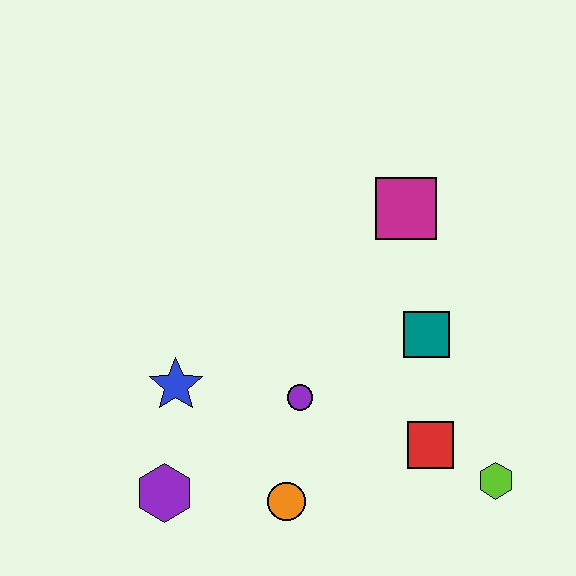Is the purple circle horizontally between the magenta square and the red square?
No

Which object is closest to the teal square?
The red square is closest to the teal square.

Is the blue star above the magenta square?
No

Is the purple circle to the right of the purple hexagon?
Yes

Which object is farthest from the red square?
The purple hexagon is farthest from the red square.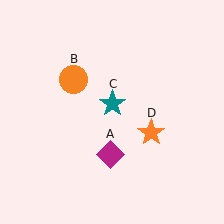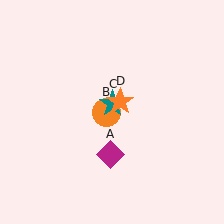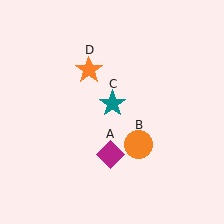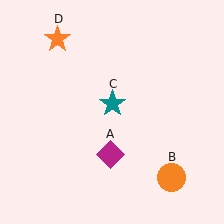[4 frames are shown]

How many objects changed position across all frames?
2 objects changed position: orange circle (object B), orange star (object D).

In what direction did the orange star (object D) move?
The orange star (object D) moved up and to the left.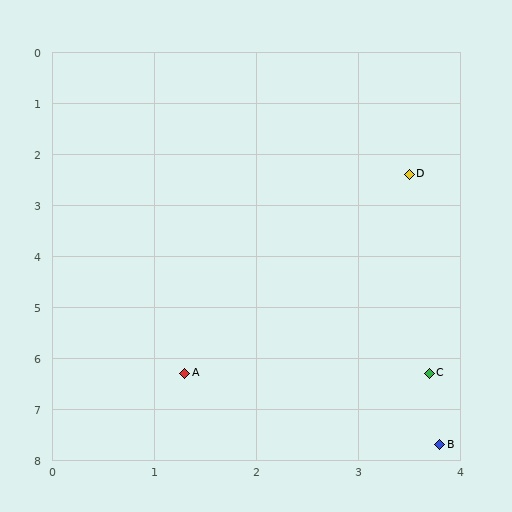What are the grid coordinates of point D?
Point D is at approximately (3.5, 2.4).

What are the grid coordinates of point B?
Point B is at approximately (3.8, 7.7).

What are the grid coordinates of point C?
Point C is at approximately (3.7, 6.3).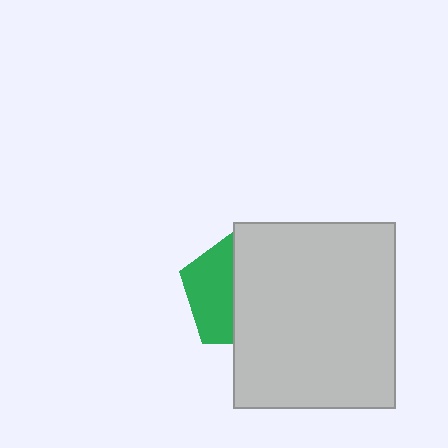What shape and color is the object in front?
The object in front is a light gray rectangle.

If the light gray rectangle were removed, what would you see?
You would see the complete green pentagon.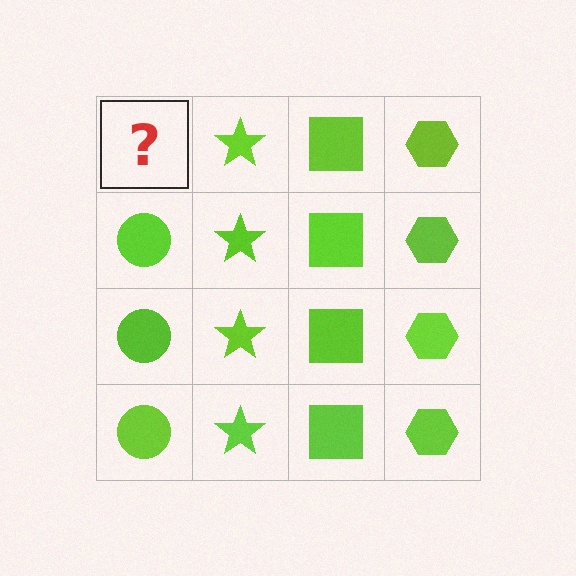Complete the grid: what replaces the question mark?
The question mark should be replaced with a lime circle.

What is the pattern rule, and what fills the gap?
The rule is that each column has a consistent shape. The gap should be filled with a lime circle.